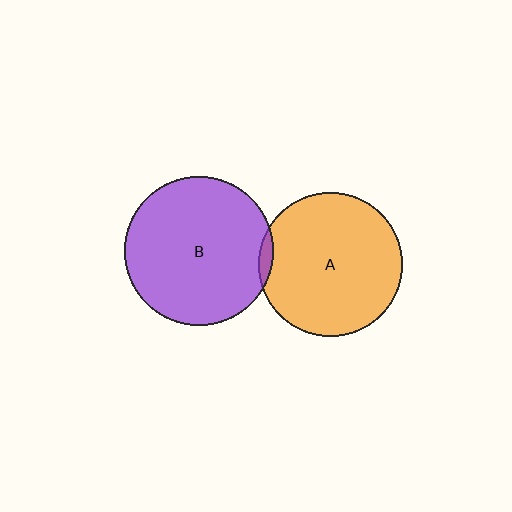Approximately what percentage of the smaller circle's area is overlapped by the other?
Approximately 5%.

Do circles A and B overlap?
Yes.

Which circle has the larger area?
Circle B (purple).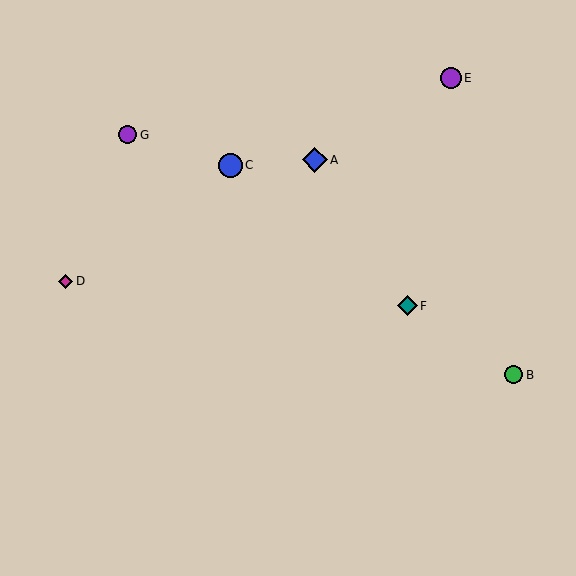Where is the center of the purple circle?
The center of the purple circle is at (128, 135).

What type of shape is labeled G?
Shape G is a purple circle.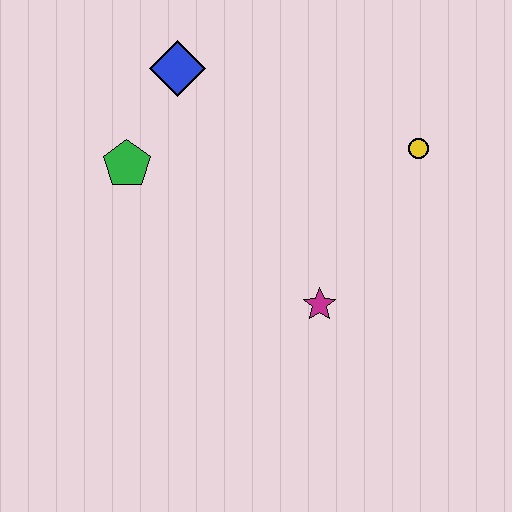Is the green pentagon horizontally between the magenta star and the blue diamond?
No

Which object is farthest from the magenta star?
The blue diamond is farthest from the magenta star.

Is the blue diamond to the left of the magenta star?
Yes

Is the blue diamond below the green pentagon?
No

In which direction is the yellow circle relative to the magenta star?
The yellow circle is above the magenta star.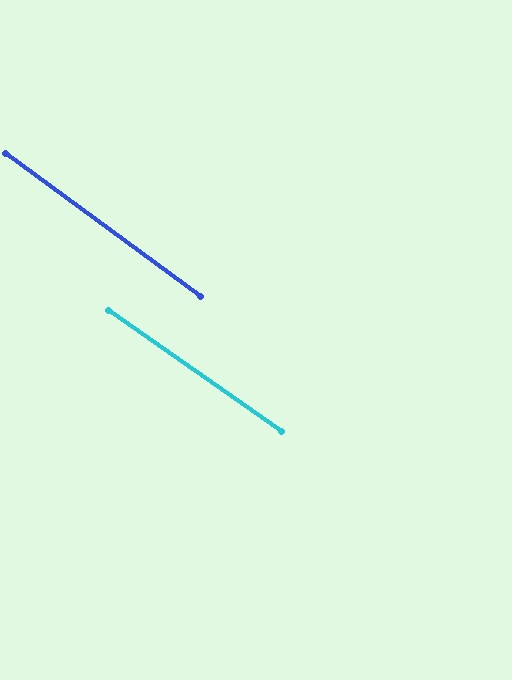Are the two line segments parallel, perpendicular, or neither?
Parallel — their directions differ by only 1.5°.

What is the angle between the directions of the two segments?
Approximately 1 degree.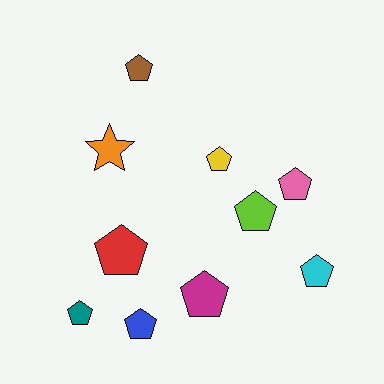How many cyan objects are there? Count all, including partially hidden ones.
There is 1 cyan object.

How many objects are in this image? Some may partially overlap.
There are 10 objects.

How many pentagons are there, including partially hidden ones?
There are 9 pentagons.